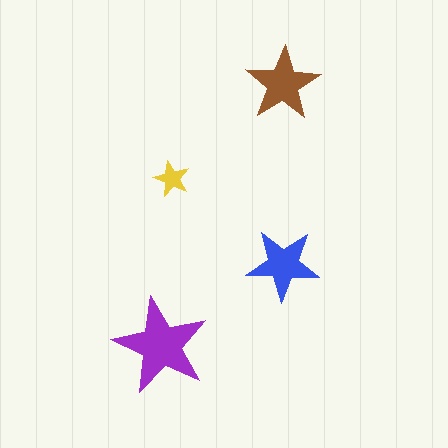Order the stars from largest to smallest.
the purple one, the brown one, the blue one, the yellow one.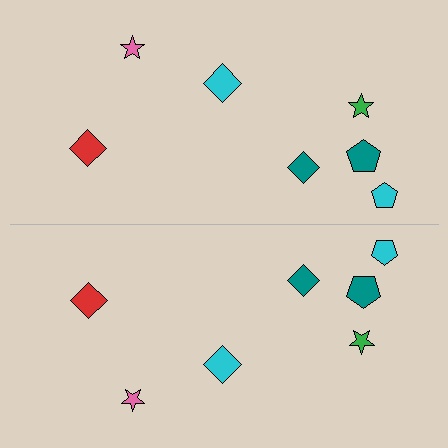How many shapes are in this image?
There are 14 shapes in this image.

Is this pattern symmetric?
Yes, this pattern has bilateral (reflection) symmetry.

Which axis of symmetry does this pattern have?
The pattern has a horizontal axis of symmetry running through the center of the image.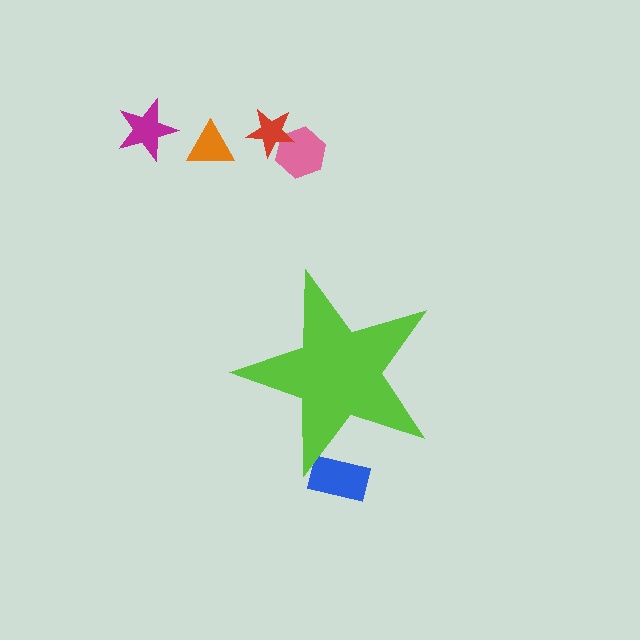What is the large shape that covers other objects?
A lime star.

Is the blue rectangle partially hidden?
Yes, the blue rectangle is partially hidden behind the lime star.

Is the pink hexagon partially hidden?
No, the pink hexagon is fully visible.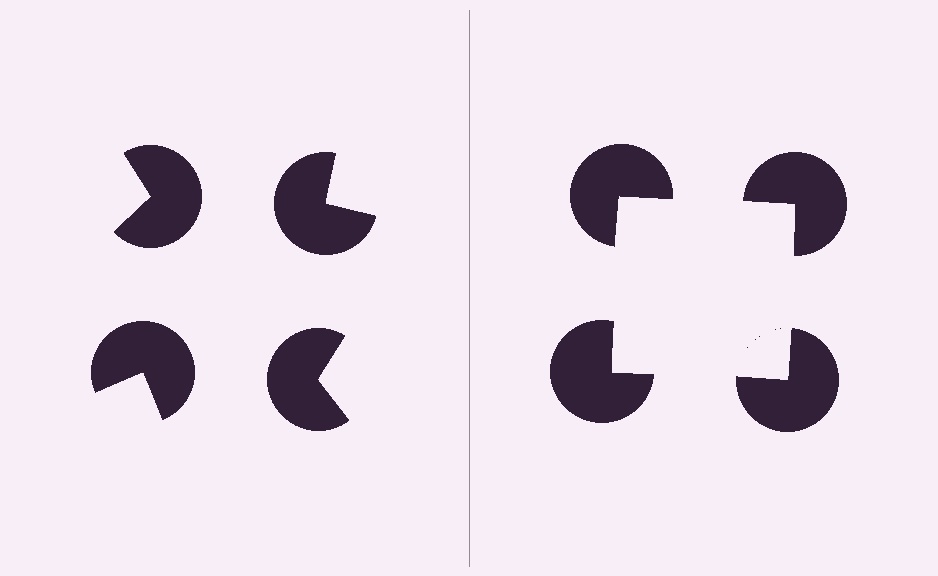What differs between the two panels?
The pac-man discs are positioned identically on both sides; only the wedge orientations differ. On the right they align to a square; on the left they are misaligned.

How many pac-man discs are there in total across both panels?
8 — 4 on each side.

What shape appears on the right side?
An illusory square.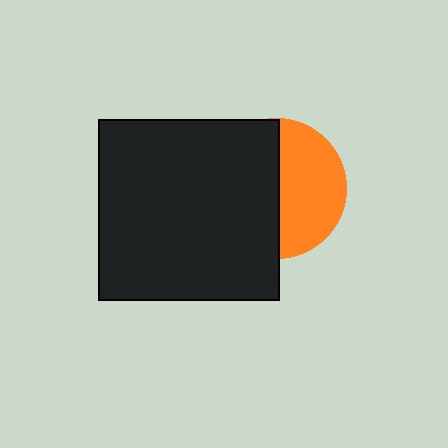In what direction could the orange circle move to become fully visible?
The orange circle could move right. That would shift it out from behind the black square entirely.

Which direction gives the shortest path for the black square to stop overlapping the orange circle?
Moving left gives the shortest separation.